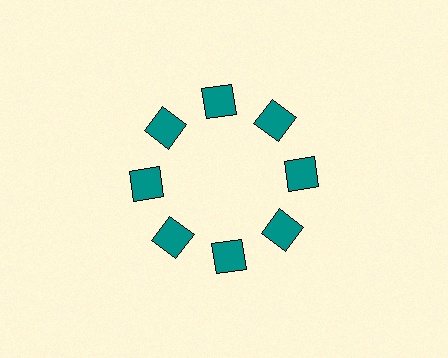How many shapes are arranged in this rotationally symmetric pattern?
There are 8 shapes, arranged in 8 groups of 1.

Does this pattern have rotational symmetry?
Yes, this pattern has 8-fold rotational symmetry. It looks the same after rotating 45 degrees around the center.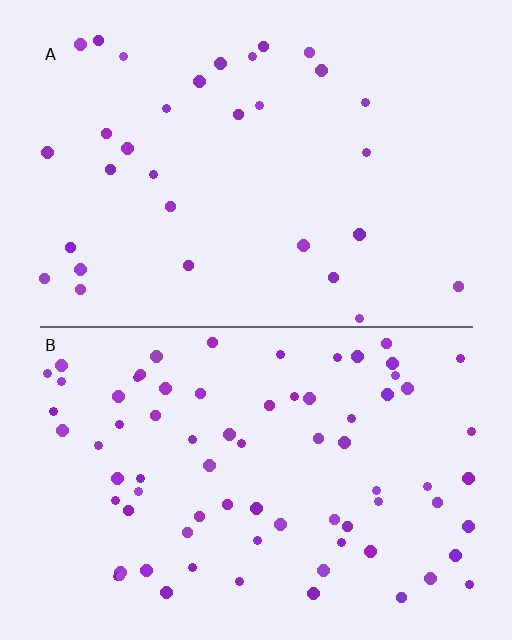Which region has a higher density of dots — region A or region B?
B (the bottom).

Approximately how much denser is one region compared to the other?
Approximately 2.4× — region B over region A.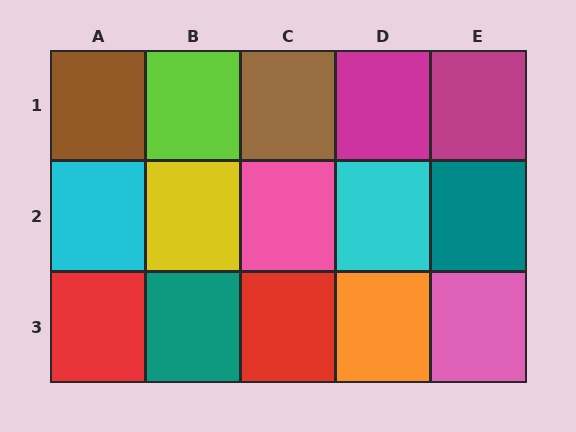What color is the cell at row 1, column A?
Brown.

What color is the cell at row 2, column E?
Teal.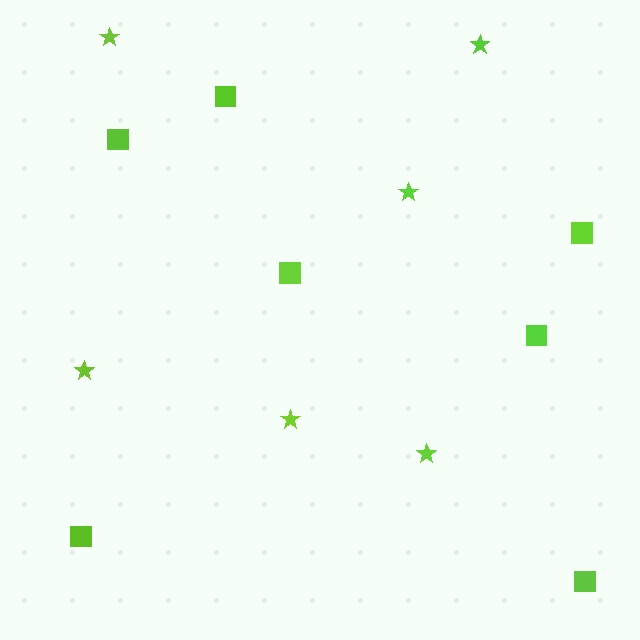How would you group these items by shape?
There are 2 groups: one group of squares (7) and one group of stars (6).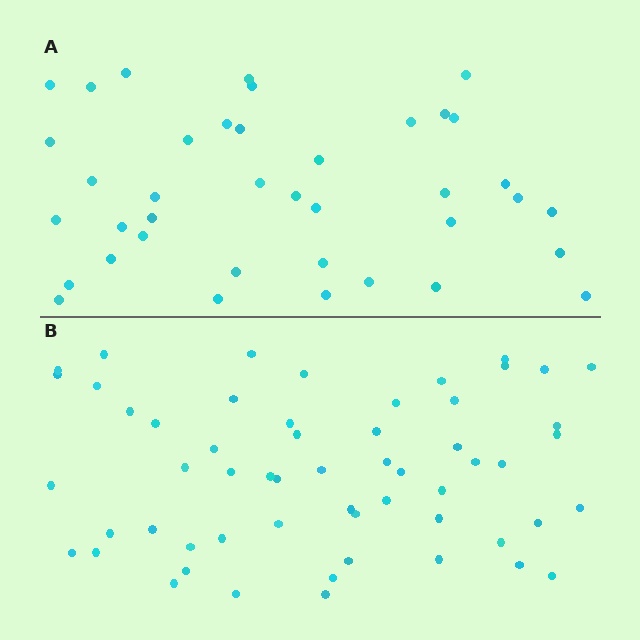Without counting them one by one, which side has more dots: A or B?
Region B (the bottom region) has more dots.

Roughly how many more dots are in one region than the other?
Region B has approximately 20 more dots than region A.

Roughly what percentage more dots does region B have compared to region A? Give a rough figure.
About 45% more.